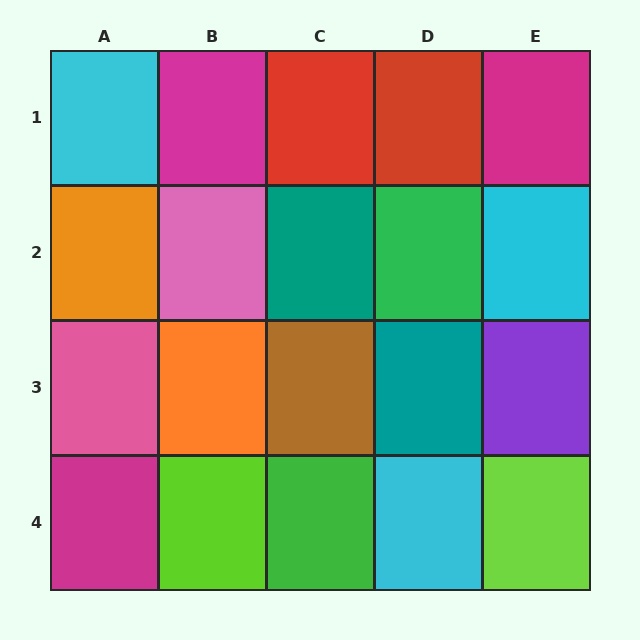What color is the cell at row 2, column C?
Teal.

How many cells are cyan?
3 cells are cyan.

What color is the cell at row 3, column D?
Teal.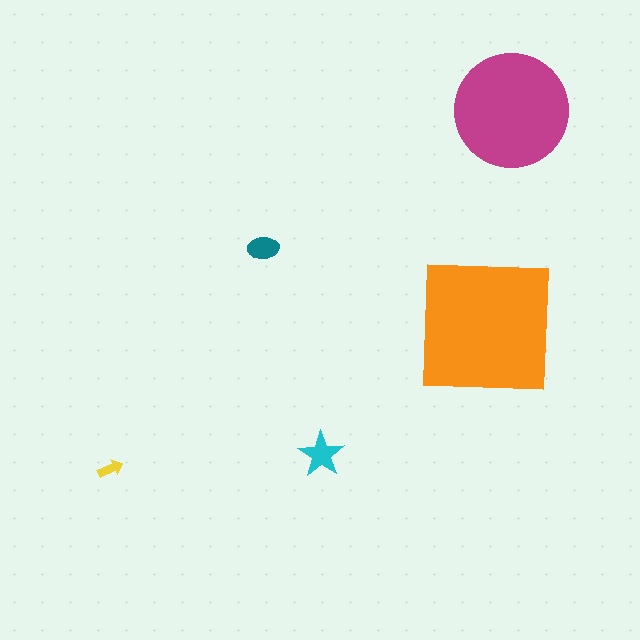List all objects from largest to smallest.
The orange square, the magenta circle, the cyan star, the teal ellipse, the yellow arrow.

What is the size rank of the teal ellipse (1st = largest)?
4th.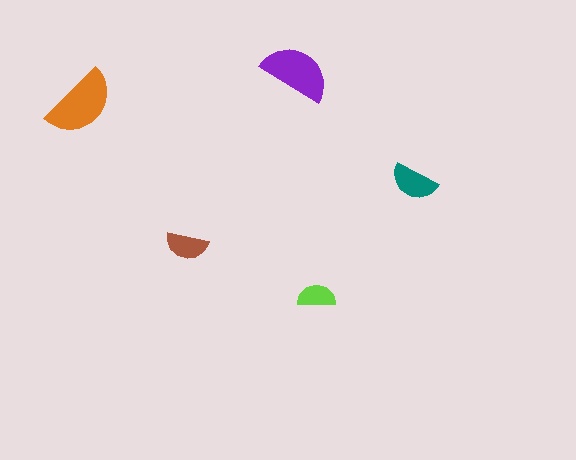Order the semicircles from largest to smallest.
the orange one, the purple one, the teal one, the brown one, the lime one.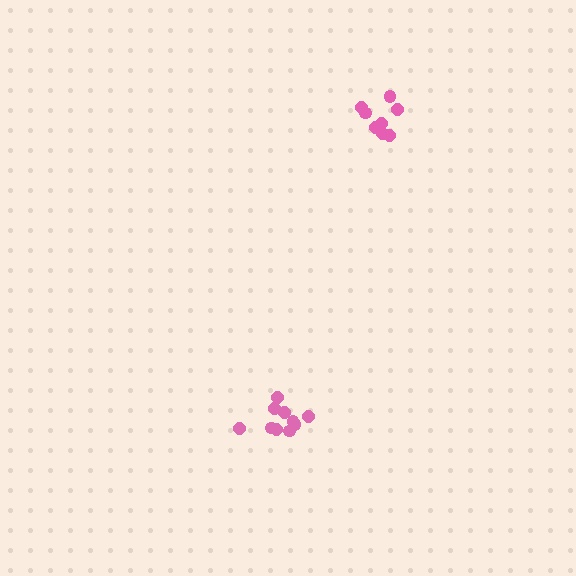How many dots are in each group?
Group 1: 10 dots, Group 2: 8 dots (18 total).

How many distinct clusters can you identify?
There are 2 distinct clusters.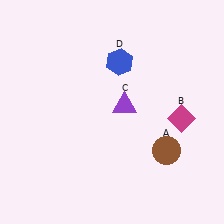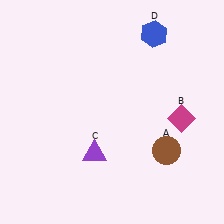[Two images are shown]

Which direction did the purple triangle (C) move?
The purple triangle (C) moved down.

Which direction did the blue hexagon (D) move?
The blue hexagon (D) moved right.